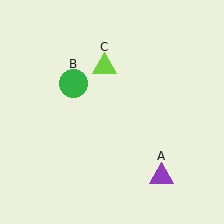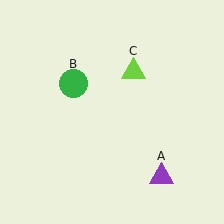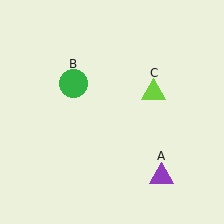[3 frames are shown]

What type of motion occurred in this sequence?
The lime triangle (object C) rotated clockwise around the center of the scene.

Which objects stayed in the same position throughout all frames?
Purple triangle (object A) and green circle (object B) remained stationary.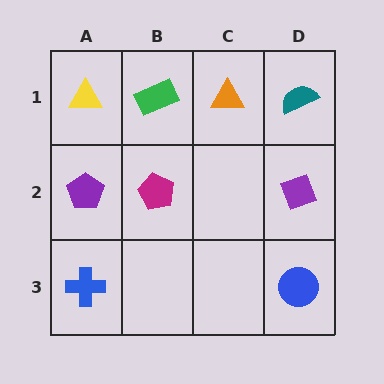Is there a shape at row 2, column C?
No, that cell is empty.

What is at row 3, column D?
A blue circle.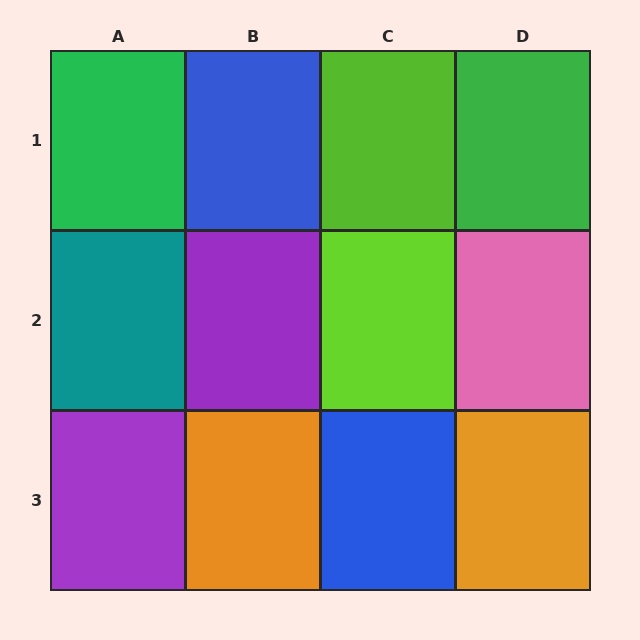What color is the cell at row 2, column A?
Teal.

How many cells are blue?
2 cells are blue.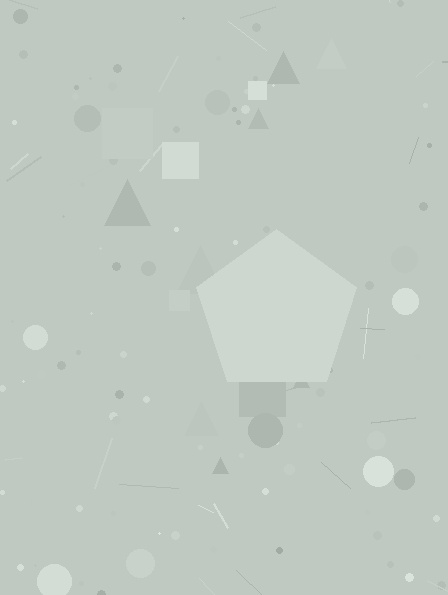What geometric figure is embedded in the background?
A pentagon is embedded in the background.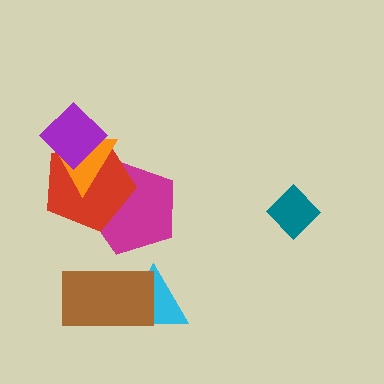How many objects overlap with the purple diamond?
2 objects overlap with the purple diamond.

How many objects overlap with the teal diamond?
0 objects overlap with the teal diamond.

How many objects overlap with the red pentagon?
3 objects overlap with the red pentagon.